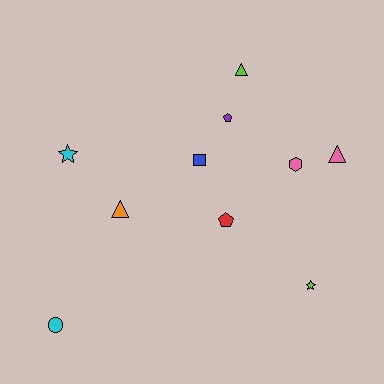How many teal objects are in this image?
There are no teal objects.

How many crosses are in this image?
There are no crosses.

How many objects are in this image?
There are 10 objects.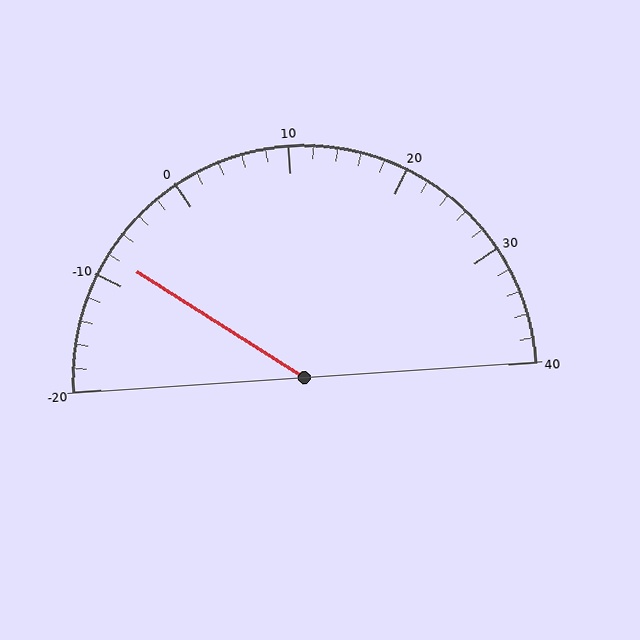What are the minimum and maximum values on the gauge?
The gauge ranges from -20 to 40.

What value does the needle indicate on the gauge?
The needle indicates approximately -8.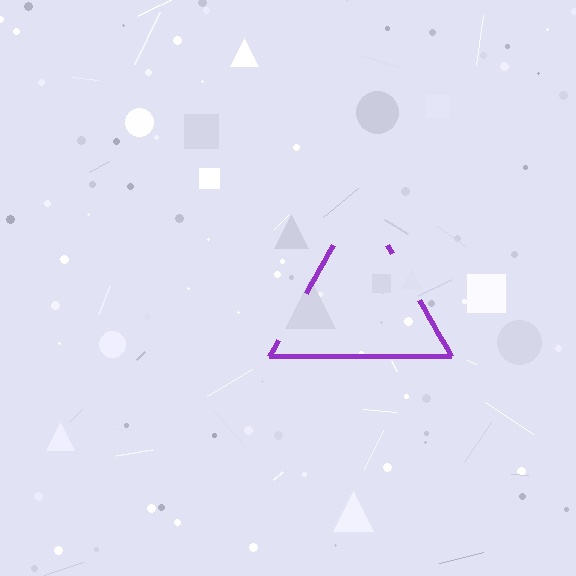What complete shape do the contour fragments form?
The contour fragments form a triangle.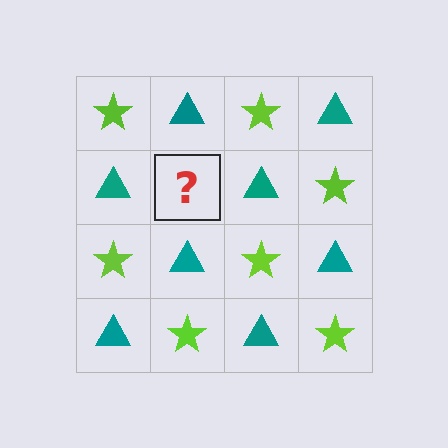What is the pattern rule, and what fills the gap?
The rule is that it alternates lime star and teal triangle in a checkerboard pattern. The gap should be filled with a lime star.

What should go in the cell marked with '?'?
The missing cell should contain a lime star.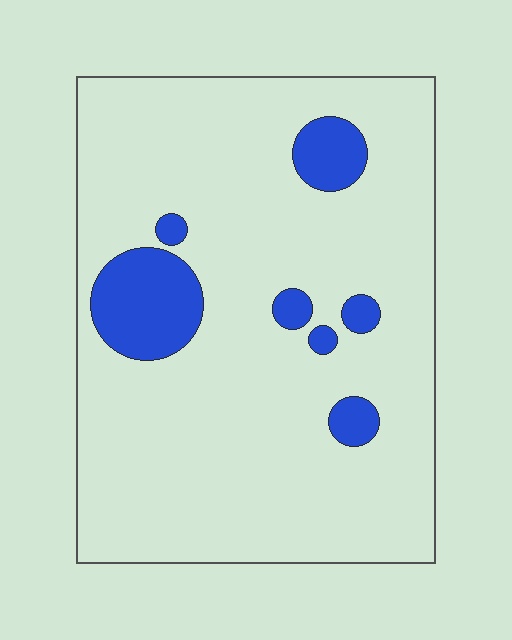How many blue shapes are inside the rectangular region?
7.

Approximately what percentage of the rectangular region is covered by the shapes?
Approximately 10%.